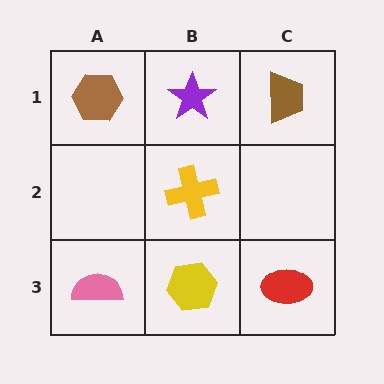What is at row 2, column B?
A yellow cross.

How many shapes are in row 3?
3 shapes.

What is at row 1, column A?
A brown hexagon.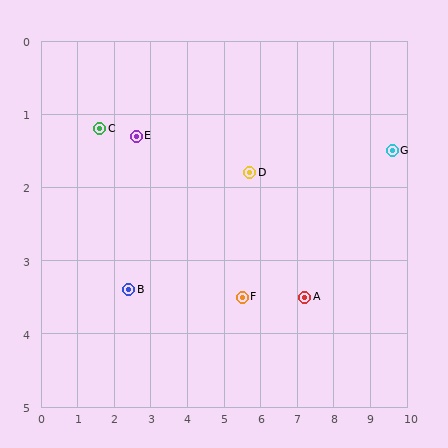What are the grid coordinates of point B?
Point B is at approximately (2.4, 3.4).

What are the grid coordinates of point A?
Point A is at approximately (7.2, 3.5).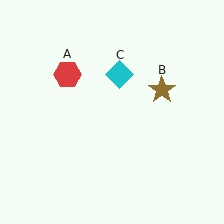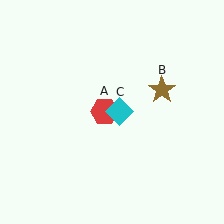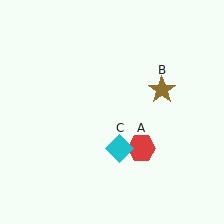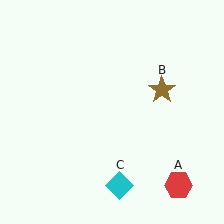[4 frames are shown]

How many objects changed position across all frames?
2 objects changed position: red hexagon (object A), cyan diamond (object C).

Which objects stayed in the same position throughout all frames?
Brown star (object B) remained stationary.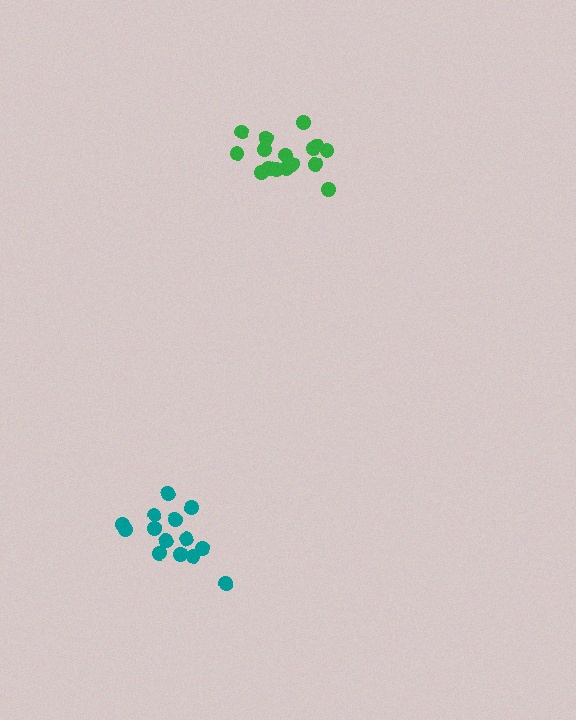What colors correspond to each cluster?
The clusters are colored: teal, green.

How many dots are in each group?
Group 1: 14 dots, Group 2: 16 dots (30 total).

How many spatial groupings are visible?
There are 2 spatial groupings.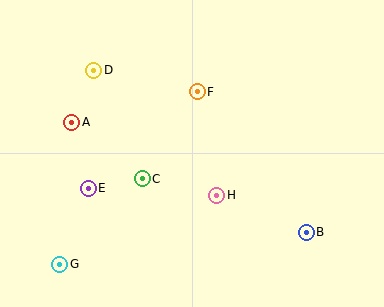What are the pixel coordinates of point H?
Point H is at (217, 195).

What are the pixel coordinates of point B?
Point B is at (306, 232).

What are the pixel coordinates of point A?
Point A is at (72, 122).